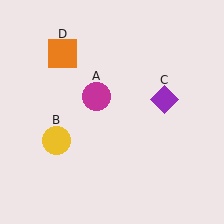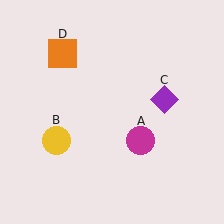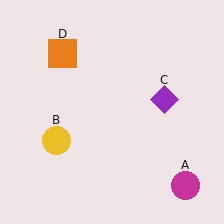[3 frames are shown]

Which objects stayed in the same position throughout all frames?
Yellow circle (object B) and purple diamond (object C) and orange square (object D) remained stationary.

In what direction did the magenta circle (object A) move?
The magenta circle (object A) moved down and to the right.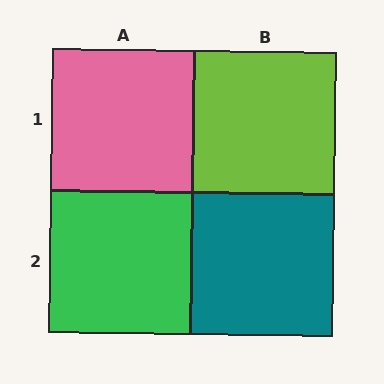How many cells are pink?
1 cell is pink.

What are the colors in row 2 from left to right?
Green, teal.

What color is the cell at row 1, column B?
Lime.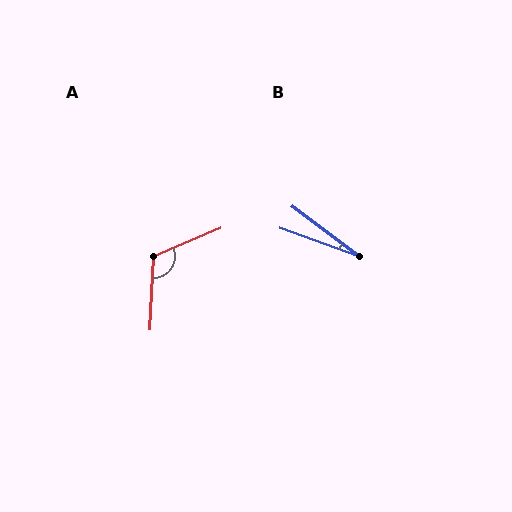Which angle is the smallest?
B, at approximately 17 degrees.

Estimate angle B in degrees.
Approximately 17 degrees.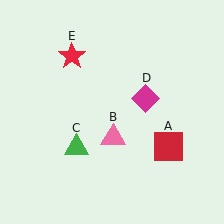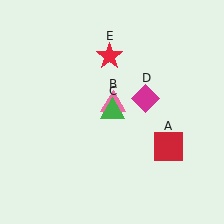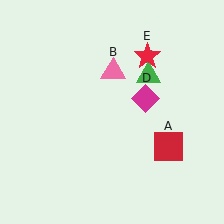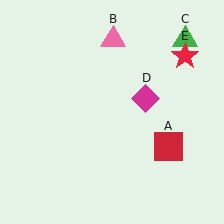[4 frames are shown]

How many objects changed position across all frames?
3 objects changed position: pink triangle (object B), green triangle (object C), red star (object E).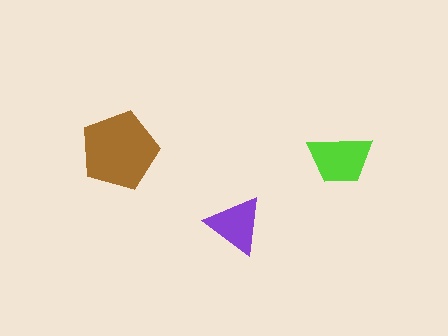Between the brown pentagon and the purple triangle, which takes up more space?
The brown pentagon.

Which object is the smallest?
The purple triangle.